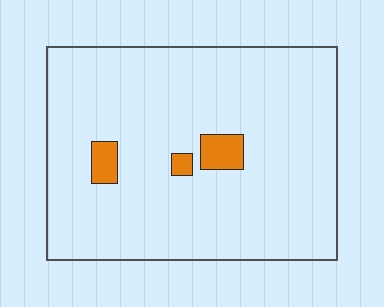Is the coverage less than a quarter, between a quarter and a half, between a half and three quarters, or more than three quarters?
Less than a quarter.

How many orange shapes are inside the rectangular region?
3.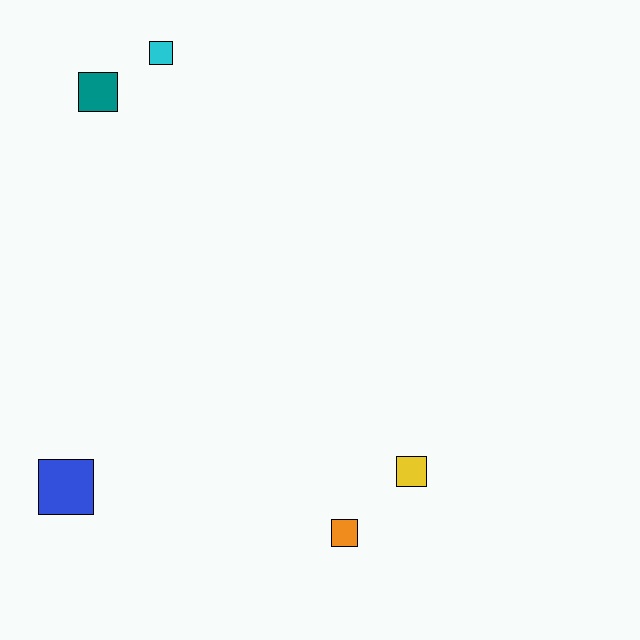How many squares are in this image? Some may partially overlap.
There are 5 squares.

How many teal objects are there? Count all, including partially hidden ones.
There is 1 teal object.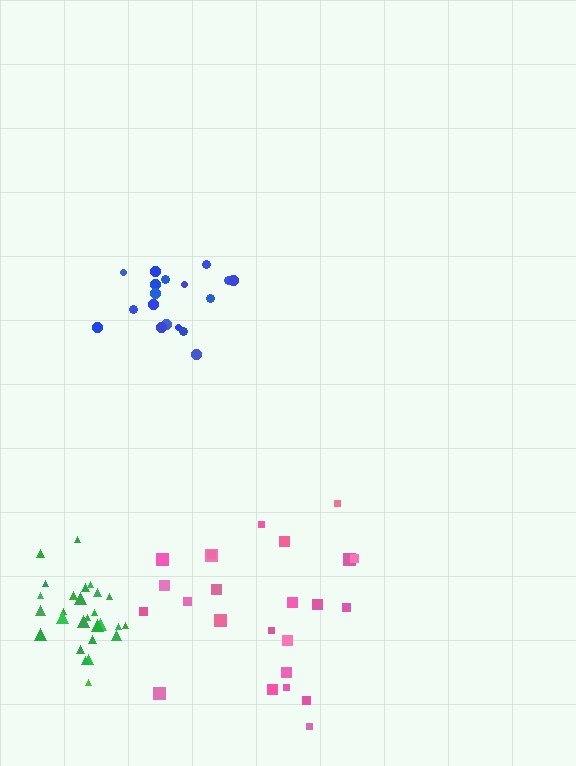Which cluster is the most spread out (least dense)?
Pink.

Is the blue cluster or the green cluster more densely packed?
Green.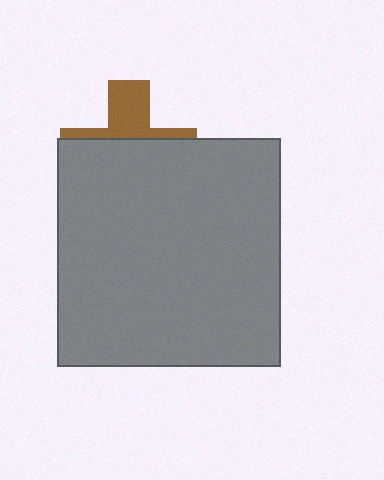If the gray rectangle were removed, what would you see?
You would see the complete brown cross.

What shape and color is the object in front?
The object in front is a gray rectangle.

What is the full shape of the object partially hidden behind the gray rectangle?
The partially hidden object is a brown cross.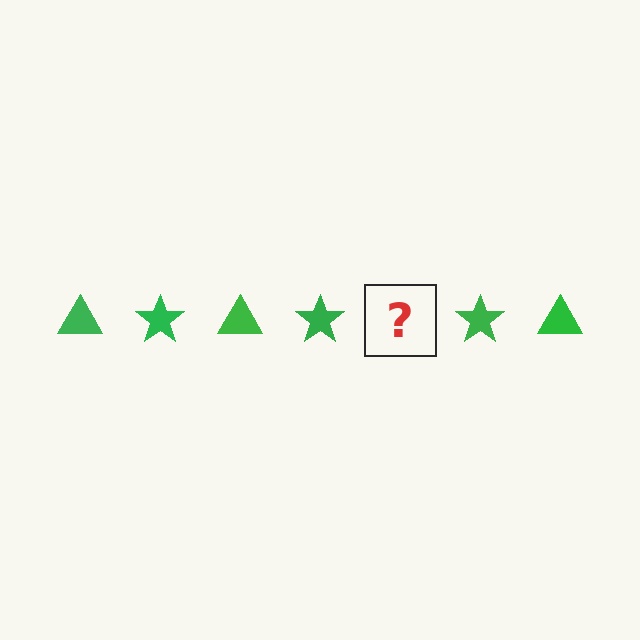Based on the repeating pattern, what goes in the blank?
The blank should be a green triangle.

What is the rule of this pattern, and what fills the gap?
The rule is that the pattern cycles through triangle, star shapes in green. The gap should be filled with a green triangle.